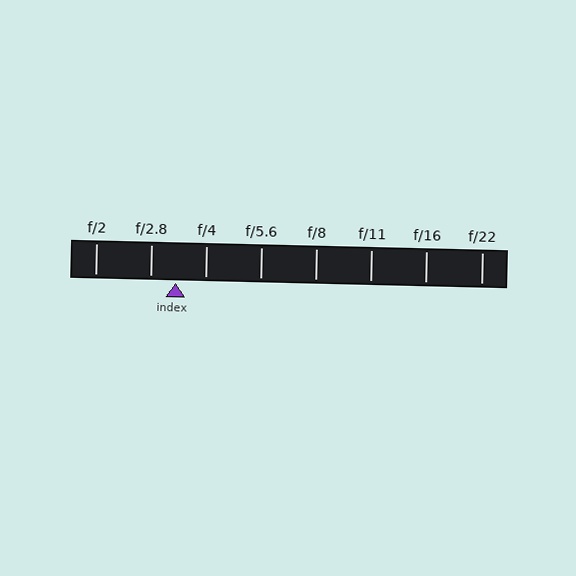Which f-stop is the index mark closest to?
The index mark is closest to f/2.8.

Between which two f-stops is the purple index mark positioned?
The index mark is between f/2.8 and f/4.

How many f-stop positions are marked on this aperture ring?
There are 8 f-stop positions marked.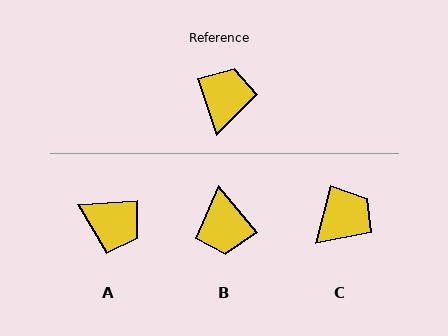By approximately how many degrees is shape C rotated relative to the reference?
Approximately 34 degrees clockwise.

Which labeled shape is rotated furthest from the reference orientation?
B, about 159 degrees away.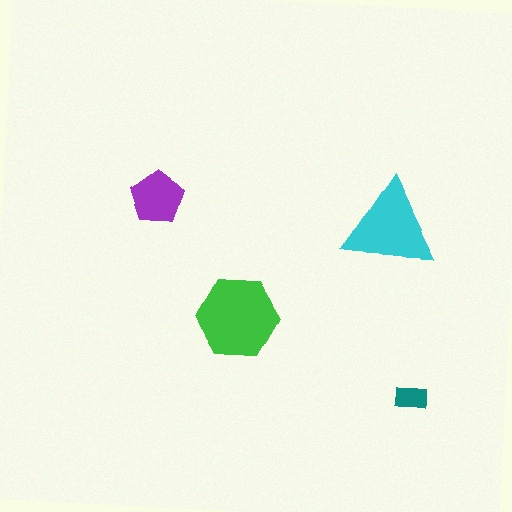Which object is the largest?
The green hexagon.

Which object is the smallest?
The teal rectangle.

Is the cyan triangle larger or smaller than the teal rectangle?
Larger.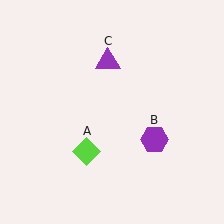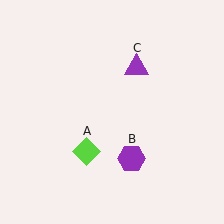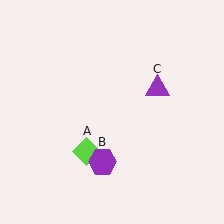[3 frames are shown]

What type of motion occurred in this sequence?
The purple hexagon (object B), purple triangle (object C) rotated clockwise around the center of the scene.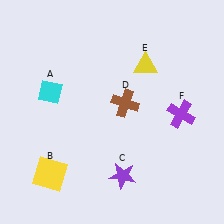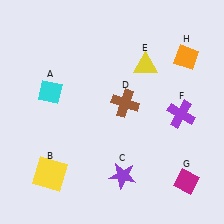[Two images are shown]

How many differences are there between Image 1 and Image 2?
There are 2 differences between the two images.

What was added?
A magenta diamond (G), an orange diamond (H) were added in Image 2.